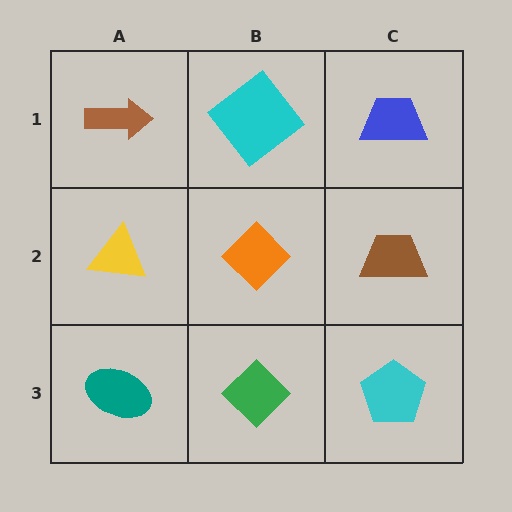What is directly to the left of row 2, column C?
An orange diamond.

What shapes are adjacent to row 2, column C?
A blue trapezoid (row 1, column C), a cyan pentagon (row 3, column C), an orange diamond (row 2, column B).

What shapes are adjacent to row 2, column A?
A brown arrow (row 1, column A), a teal ellipse (row 3, column A), an orange diamond (row 2, column B).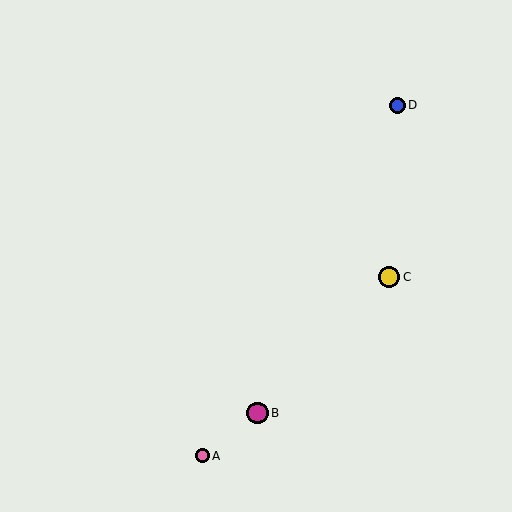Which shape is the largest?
The magenta circle (labeled B) is the largest.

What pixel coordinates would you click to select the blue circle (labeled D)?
Click at (397, 105) to select the blue circle D.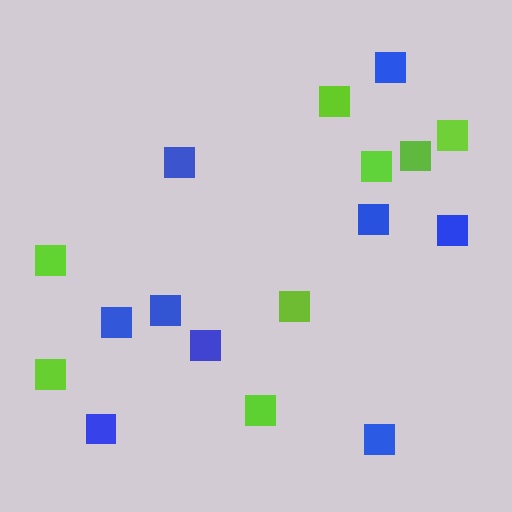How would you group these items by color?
There are 2 groups: one group of blue squares (9) and one group of lime squares (8).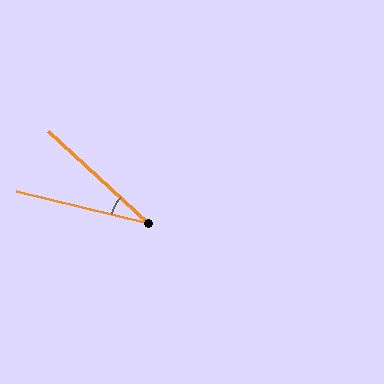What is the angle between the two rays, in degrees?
Approximately 29 degrees.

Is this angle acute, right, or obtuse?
It is acute.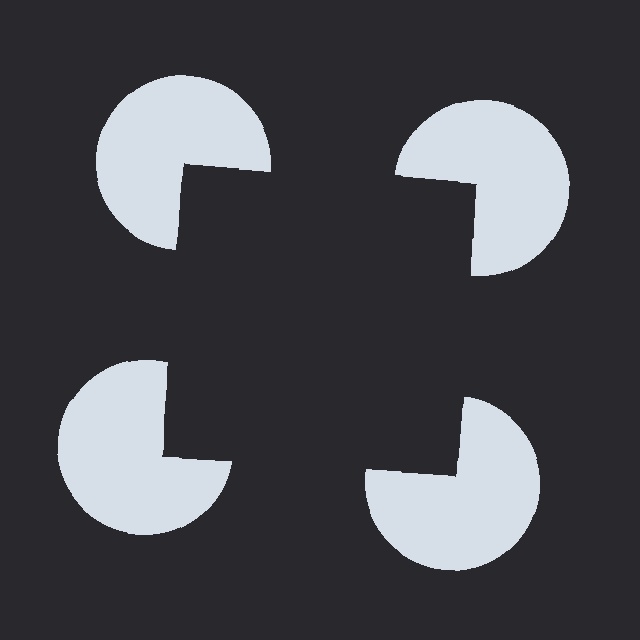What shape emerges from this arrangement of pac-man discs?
An illusory square — its edges are inferred from the aligned wedge cuts in the pac-man discs, not physically drawn.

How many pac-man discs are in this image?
There are 4 — one at each vertex of the illusory square.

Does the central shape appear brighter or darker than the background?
It typically appears slightly darker than the background, even though no actual brightness change is drawn.